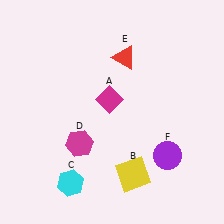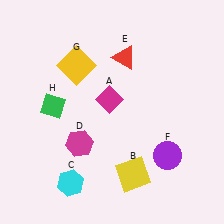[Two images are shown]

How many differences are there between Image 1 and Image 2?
There are 2 differences between the two images.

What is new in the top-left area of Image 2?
A yellow square (G) was added in the top-left area of Image 2.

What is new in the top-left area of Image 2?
A green diamond (H) was added in the top-left area of Image 2.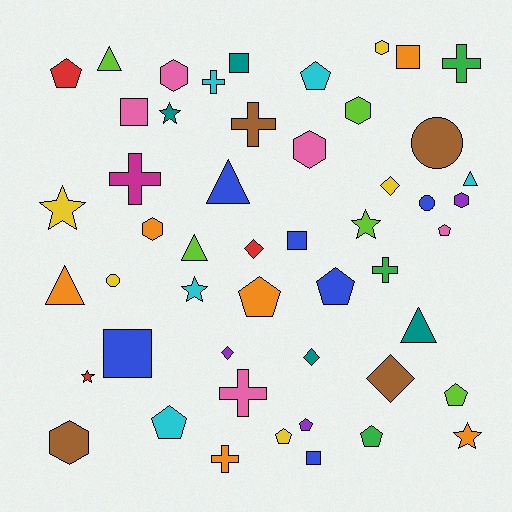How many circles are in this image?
There are 3 circles.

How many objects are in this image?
There are 50 objects.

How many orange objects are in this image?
There are 6 orange objects.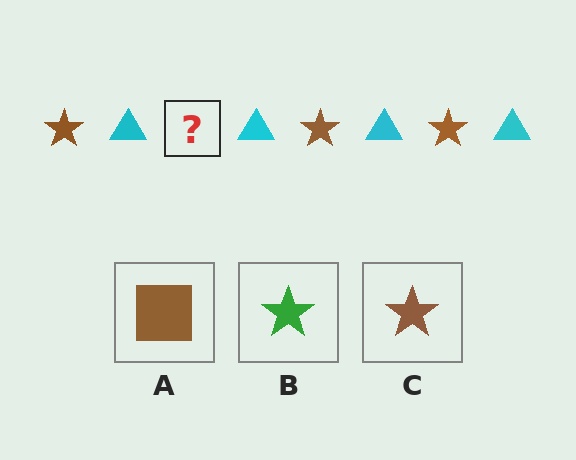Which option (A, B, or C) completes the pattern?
C.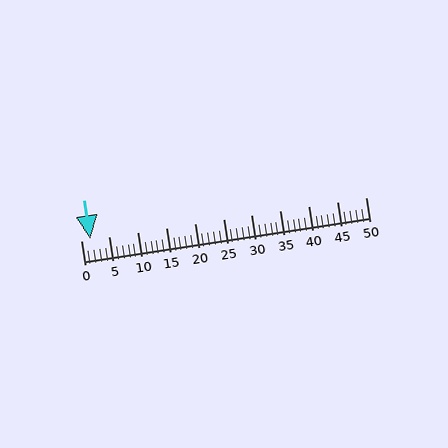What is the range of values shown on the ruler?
The ruler shows values from 0 to 50.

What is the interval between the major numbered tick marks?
The major tick marks are spaced 5 units apart.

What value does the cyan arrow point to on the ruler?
The cyan arrow points to approximately 2.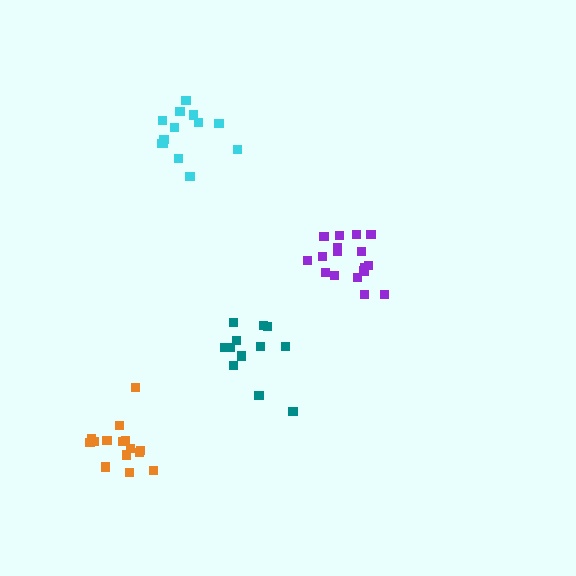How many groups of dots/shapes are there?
There are 4 groups.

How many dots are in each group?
Group 1: 18 dots, Group 2: 14 dots, Group 3: 15 dots, Group 4: 12 dots (59 total).